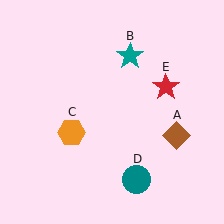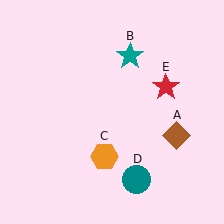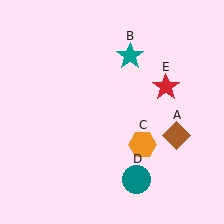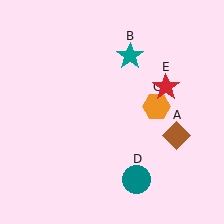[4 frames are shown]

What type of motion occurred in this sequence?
The orange hexagon (object C) rotated counterclockwise around the center of the scene.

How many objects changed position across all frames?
1 object changed position: orange hexagon (object C).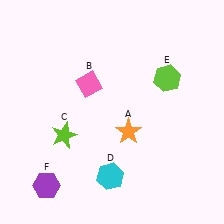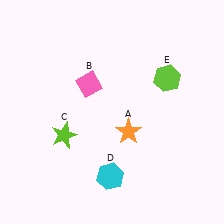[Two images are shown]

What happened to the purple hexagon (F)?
The purple hexagon (F) was removed in Image 2. It was in the bottom-left area of Image 1.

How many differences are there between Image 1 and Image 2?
There is 1 difference between the two images.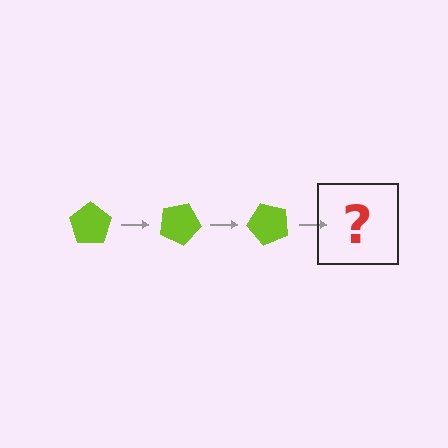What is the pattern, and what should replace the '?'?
The pattern is that the pentagon rotates 25 degrees each step. The '?' should be a lime pentagon rotated 75 degrees.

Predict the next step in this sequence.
The next step is a lime pentagon rotated 75 degrees.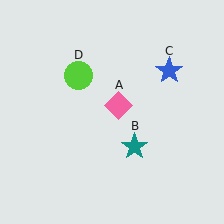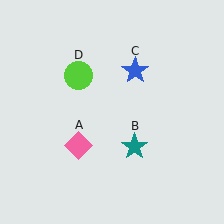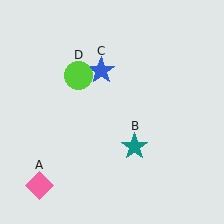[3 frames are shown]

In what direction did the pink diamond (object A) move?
The pink diamond (object A) moved down and to the left.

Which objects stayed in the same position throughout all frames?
Teal star (object B) and lime circle (object D) remained stationary.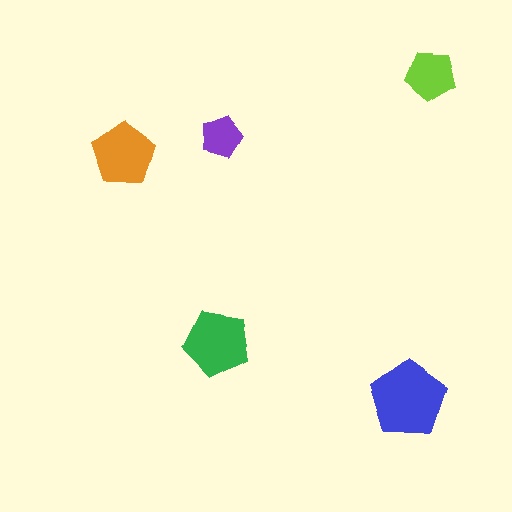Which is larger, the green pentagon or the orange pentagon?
The green one.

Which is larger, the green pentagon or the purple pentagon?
The green one.